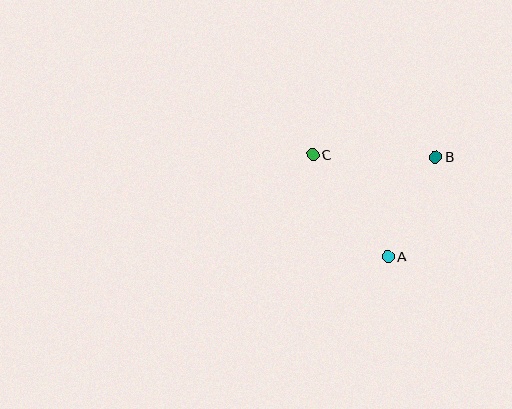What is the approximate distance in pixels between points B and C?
The distance between B and C is approximately 123 pixels.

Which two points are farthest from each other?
Points A and C are farthest from each other.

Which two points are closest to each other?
Points A and B are closest to each other.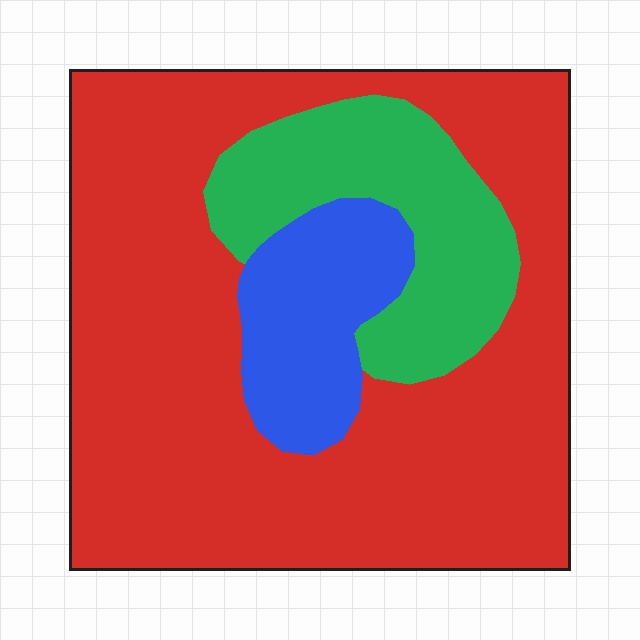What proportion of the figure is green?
Green covers 18% of the figure.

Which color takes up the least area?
Blue, at roughly 10%.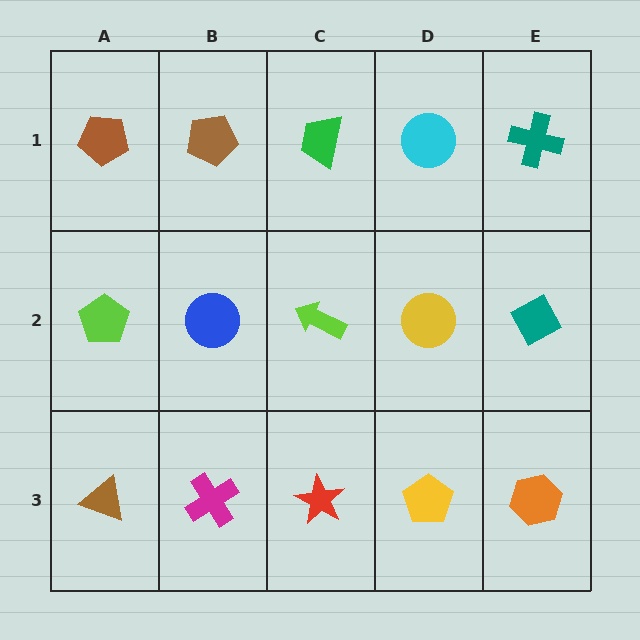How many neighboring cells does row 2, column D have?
4.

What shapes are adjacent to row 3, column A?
A lime pentagon (row 2, column A), a magenta cross (row 3, column B).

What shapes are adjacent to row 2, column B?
A brown pentagon (row 1, column B), a magenta cross (row 3, column B), a lime pentagon (row 2, column A), a lime arrow (row 2, column C).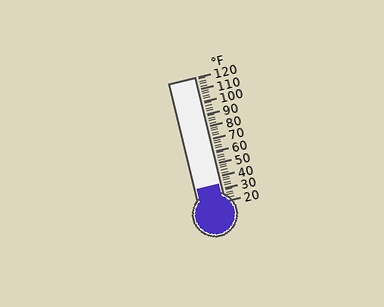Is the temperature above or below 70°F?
The temperature is below 70°F.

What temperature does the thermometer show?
The thermometer shows approximately 34°F.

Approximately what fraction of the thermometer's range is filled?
The thermometer is filled to approximately 15% of its range.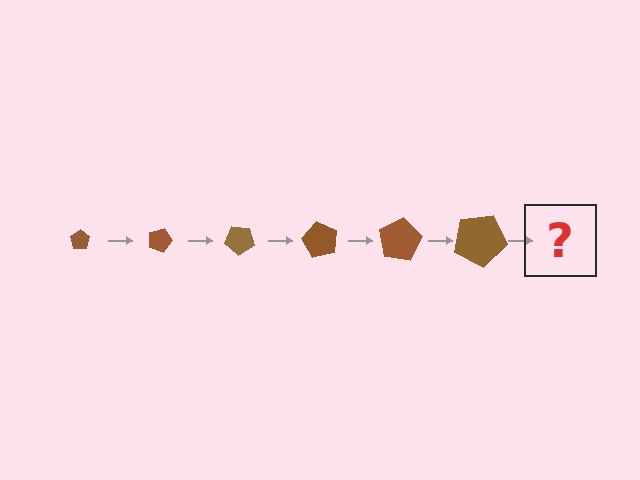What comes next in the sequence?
The next element should be a pentagon, larger than the previous one and rotated 120 degrees from the start.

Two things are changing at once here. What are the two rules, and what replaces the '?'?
The two rules are that the pentagon grows larger each step and it rotates 20 degrees each step. The '?' should be a pentagon, larger than the previous one and rotated 120 degrees from the start.